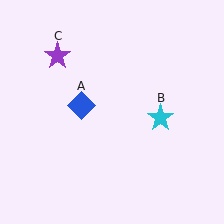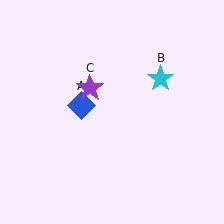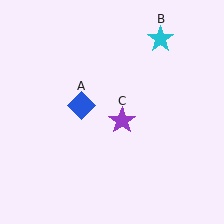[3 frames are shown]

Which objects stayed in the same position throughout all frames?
Blue diamond (object A) remained stationary.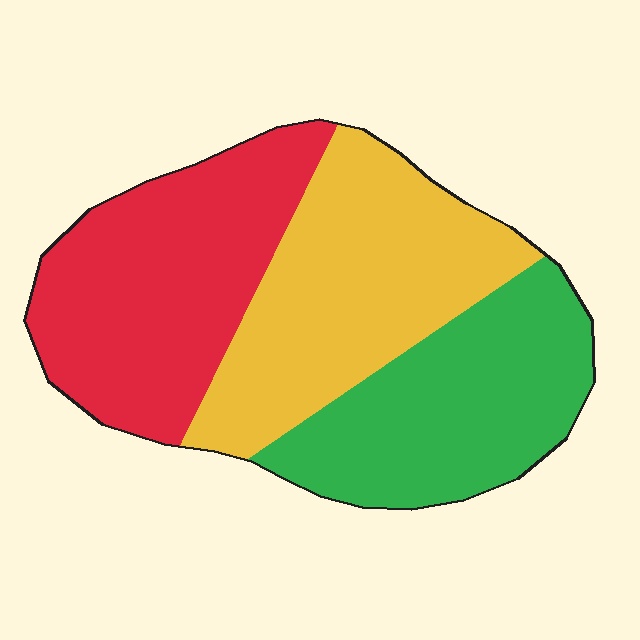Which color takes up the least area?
Green, at roughly 30%.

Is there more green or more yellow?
Yellow.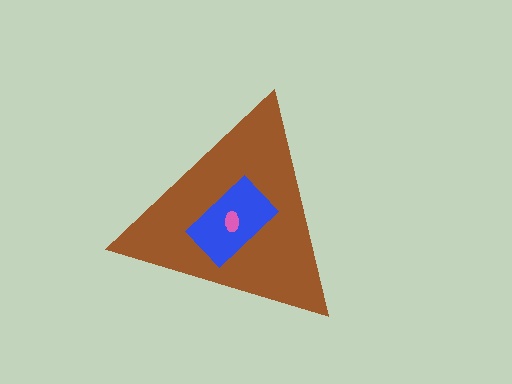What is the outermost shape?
The brown triangle.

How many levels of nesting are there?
3.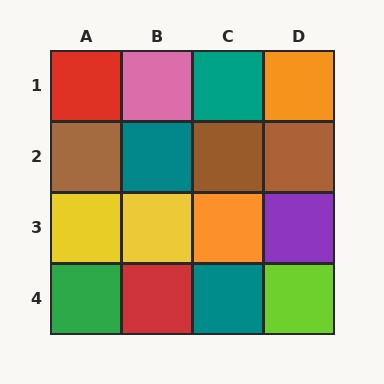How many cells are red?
2 cells are red.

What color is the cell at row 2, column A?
Brown.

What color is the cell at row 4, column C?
Teal.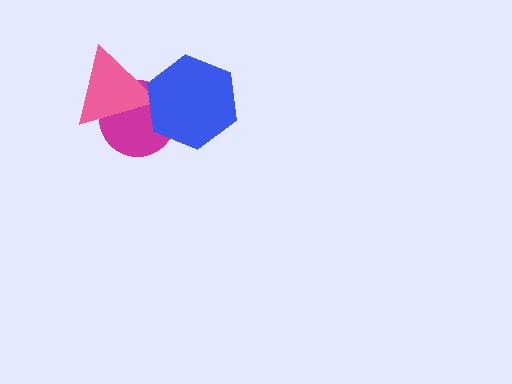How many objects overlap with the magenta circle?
2 objects overlap with the magenta circle.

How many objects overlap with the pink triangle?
2 objects overlap with the pink triangle.